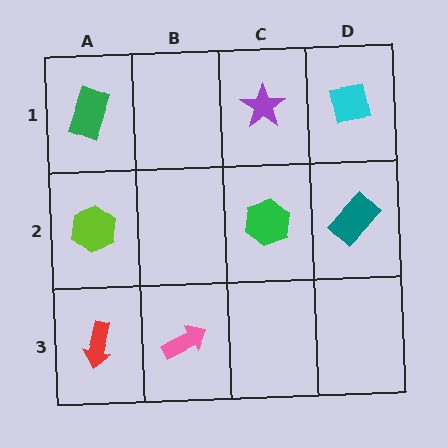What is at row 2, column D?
A teal rectangle.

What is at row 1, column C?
A purple star.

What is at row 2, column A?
A lime hexagon.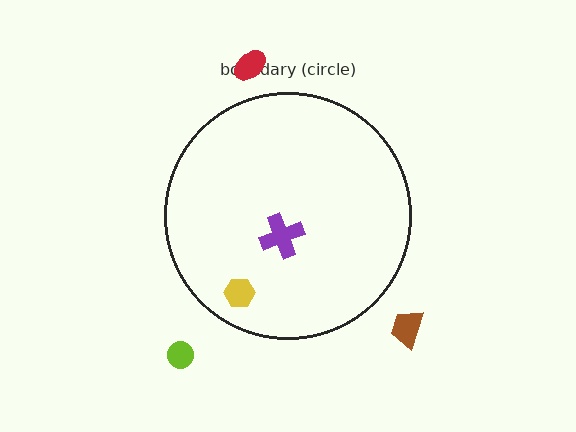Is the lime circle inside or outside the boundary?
Outside.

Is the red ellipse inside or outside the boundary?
Outside.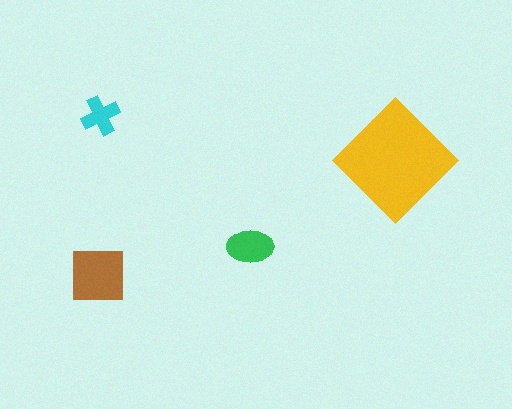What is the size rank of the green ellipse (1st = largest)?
3rd.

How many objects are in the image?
There are 4 objects in the image.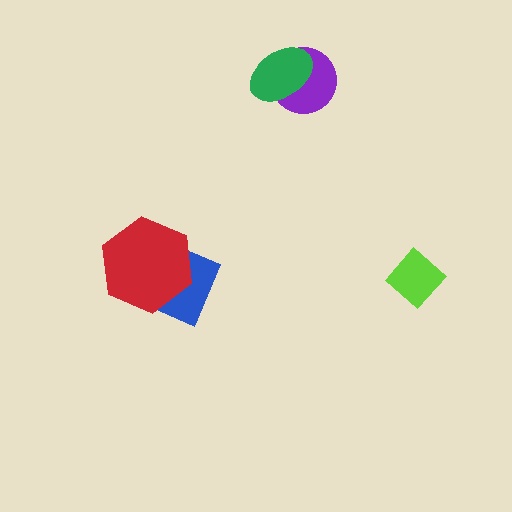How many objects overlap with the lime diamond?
0 objects overlap with the lime diamond.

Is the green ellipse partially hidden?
No, no other shape covers it.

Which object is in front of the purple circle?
The green ellipse is in front of the purple circle.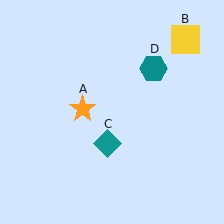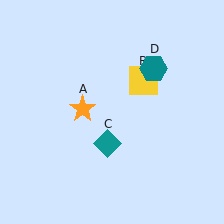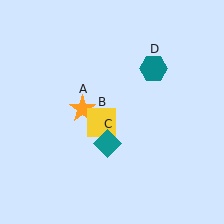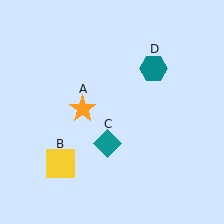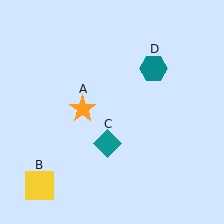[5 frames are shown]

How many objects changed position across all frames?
1 object changed position: yellow square (object B).